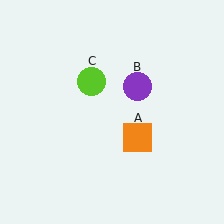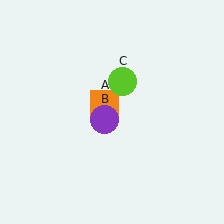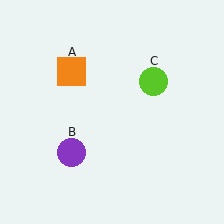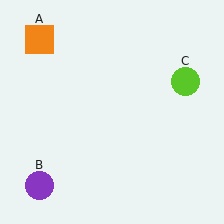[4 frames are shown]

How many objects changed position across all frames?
3 objects changed position: orange square (object A), purple circle (object B), lime circle (object C).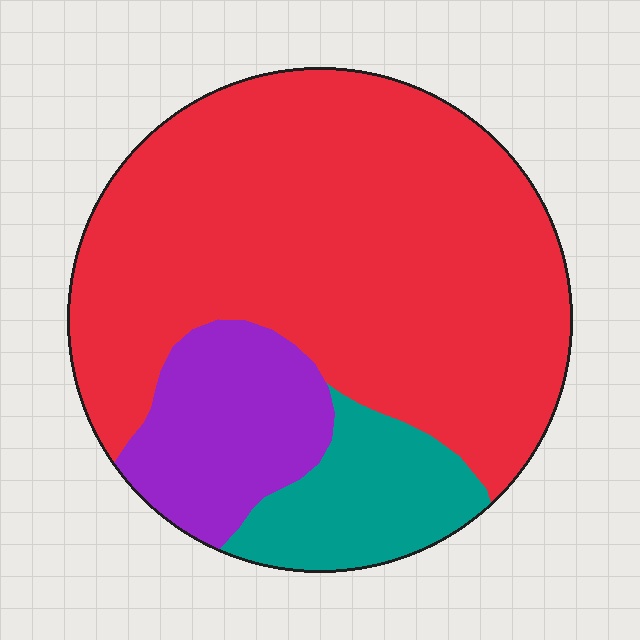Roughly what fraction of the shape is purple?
Purple takes up about one sixth (1/6) of the shape.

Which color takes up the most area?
Red, at roughly 70%.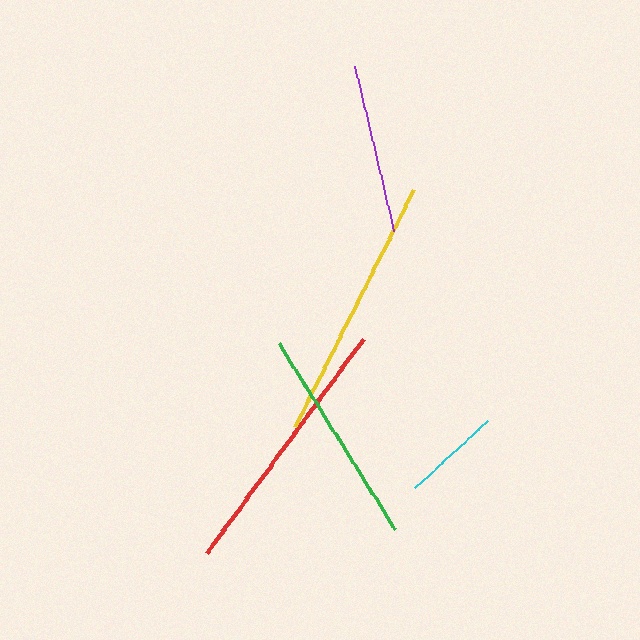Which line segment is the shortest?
The cyan line is the shortest at approximately 100 pixels.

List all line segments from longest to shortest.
From longest to shortest: red, yellow, green, purple, cyan.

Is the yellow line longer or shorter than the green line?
The yellow line is longer than the green line.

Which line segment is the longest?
The red line is the longest at approximately 265 pixels.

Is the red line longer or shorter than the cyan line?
The red line is longer than the cyan line.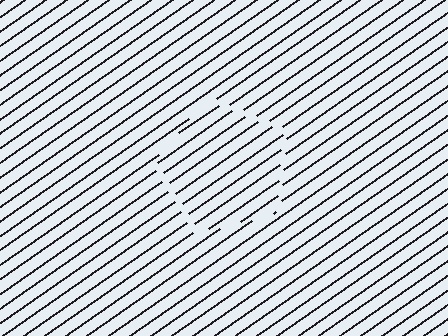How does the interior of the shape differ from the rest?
The interior of the shape contains the same grating, shifted by half a period — the contour is defined by the phase discontinuity where line-ends from the inner and outer gratings abut.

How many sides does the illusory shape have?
5 sides — the line-ends trace a pentagon.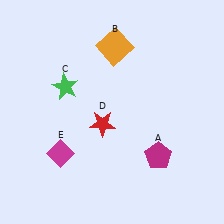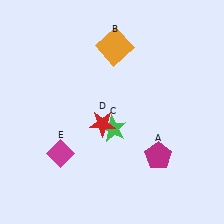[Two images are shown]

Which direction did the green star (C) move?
The green star (C) moved right.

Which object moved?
The green star (C) moved right.